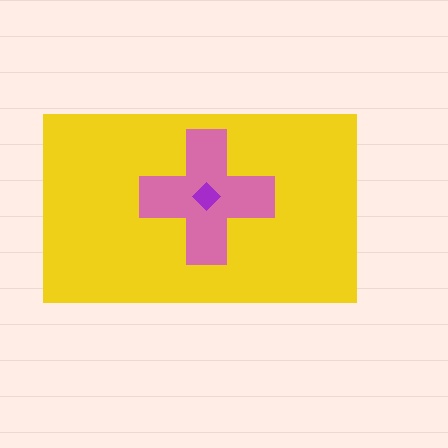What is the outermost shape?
The yellow rectangle.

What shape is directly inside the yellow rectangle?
The pink cross.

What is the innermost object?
The purple diamond.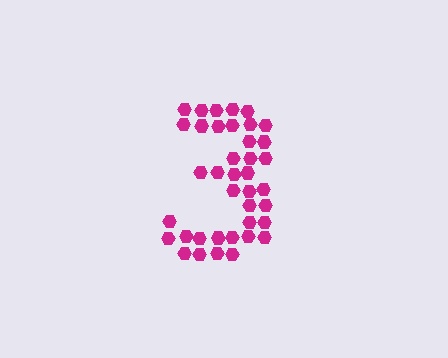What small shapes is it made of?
It is made of small hexagons.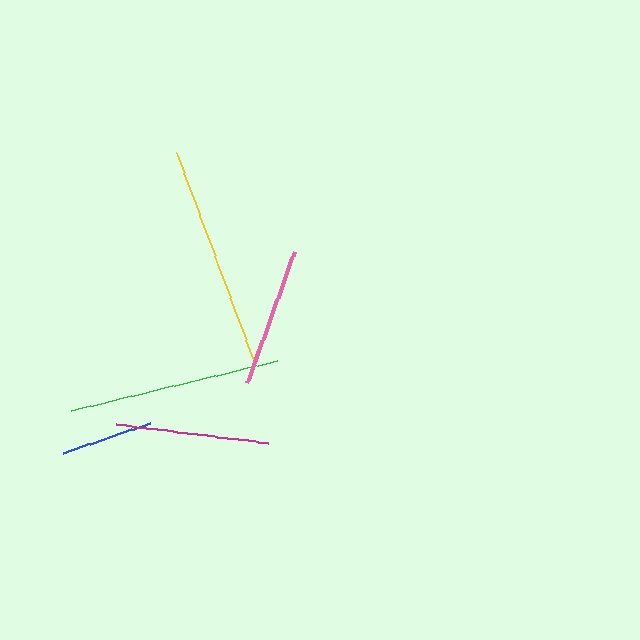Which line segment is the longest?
The yellow line is the longest at approximately 222 pixels.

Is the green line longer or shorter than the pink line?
The green line is longer than the pink line.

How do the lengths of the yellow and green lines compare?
The yellow and green lines are approximately the same length.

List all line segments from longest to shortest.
From longest to shortest: yellow, green, magenta, pink, blue.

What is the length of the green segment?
The green segment is approximately 212 pixels long.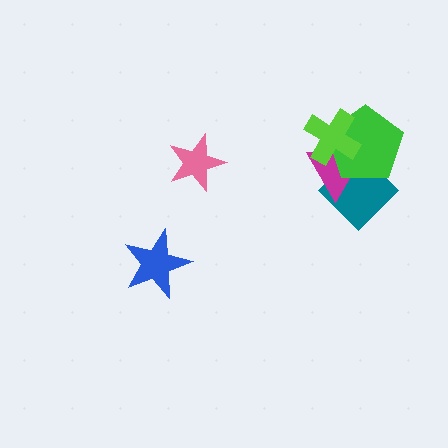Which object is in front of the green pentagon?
The lime cross is in front of the green pentagon.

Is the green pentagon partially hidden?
Yes, it is partially covered by another shape.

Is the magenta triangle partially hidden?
Yes, it is partially covered by another shape.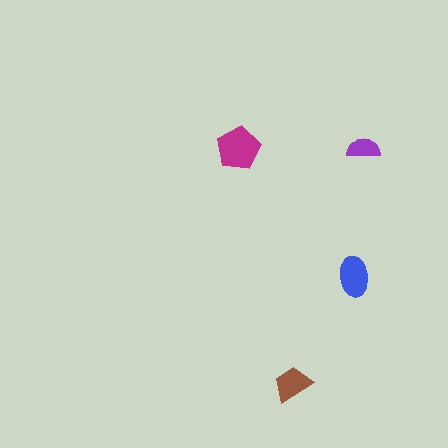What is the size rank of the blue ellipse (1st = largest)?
2nd.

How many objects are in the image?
There are 4 objects in the image.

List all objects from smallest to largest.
The purple semicircle, the brown trapezoid, the blue ellipse, the magenta pentagon.